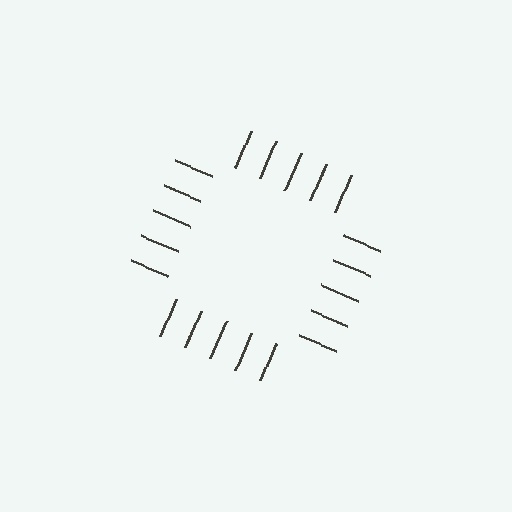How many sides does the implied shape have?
4 sides — the line-ends trace a square.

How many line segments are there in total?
20 — 5 along each of the 4 edges.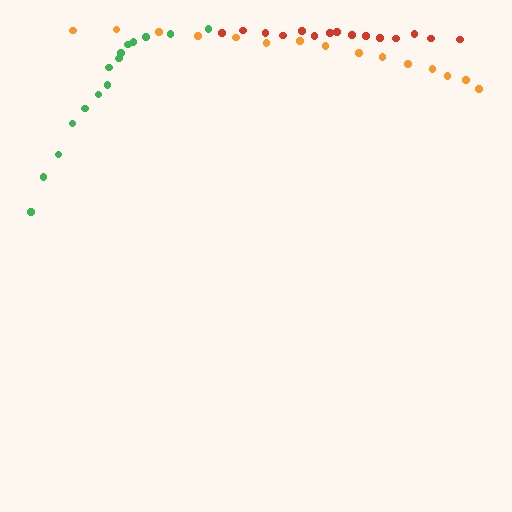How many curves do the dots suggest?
There are 3 distinct paths.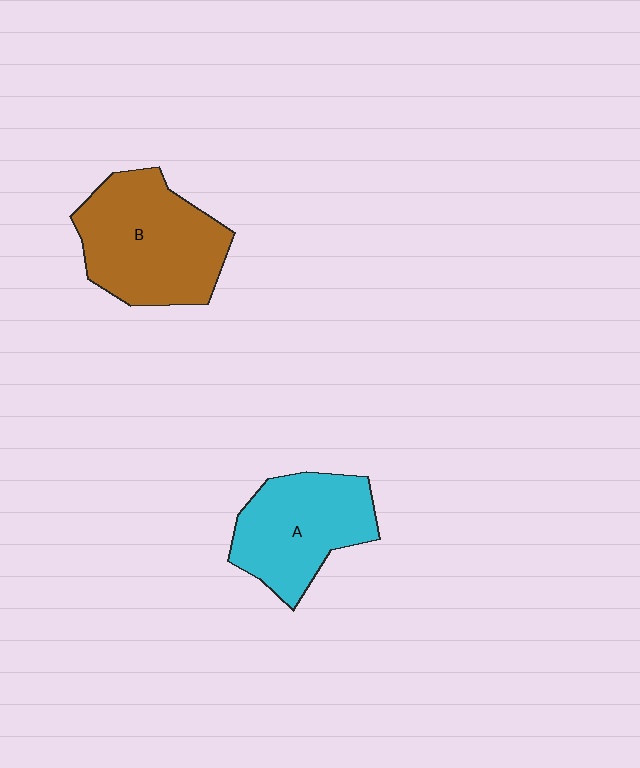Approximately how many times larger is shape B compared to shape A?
Approximately 1.2 times.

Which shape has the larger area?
Shape B (brown).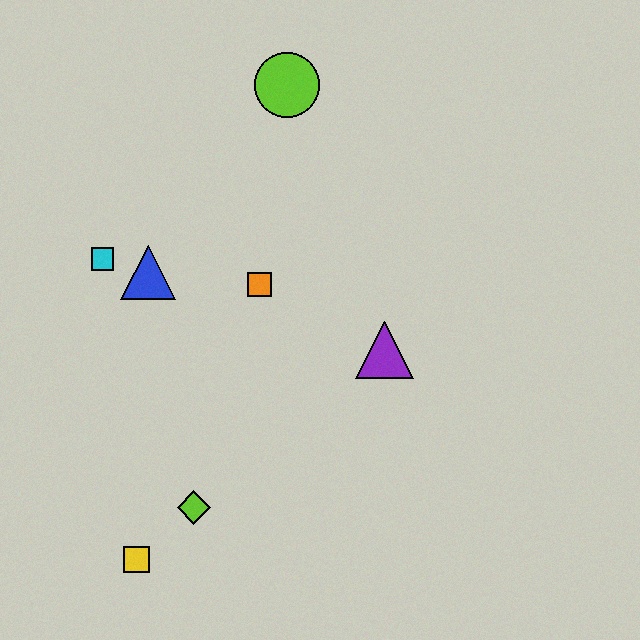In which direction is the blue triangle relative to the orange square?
The blue triangle is to the left of the orange square.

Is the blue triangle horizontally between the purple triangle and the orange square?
No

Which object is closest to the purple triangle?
The orange square is closest to the purple triangle.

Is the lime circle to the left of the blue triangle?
No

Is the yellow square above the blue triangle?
No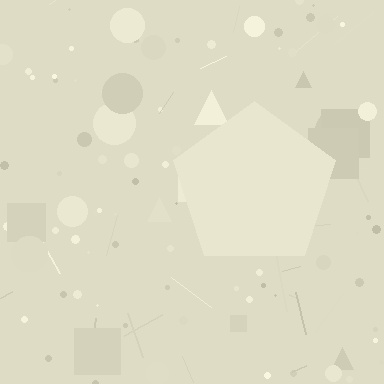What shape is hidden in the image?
A pentagon is hidden in the image.